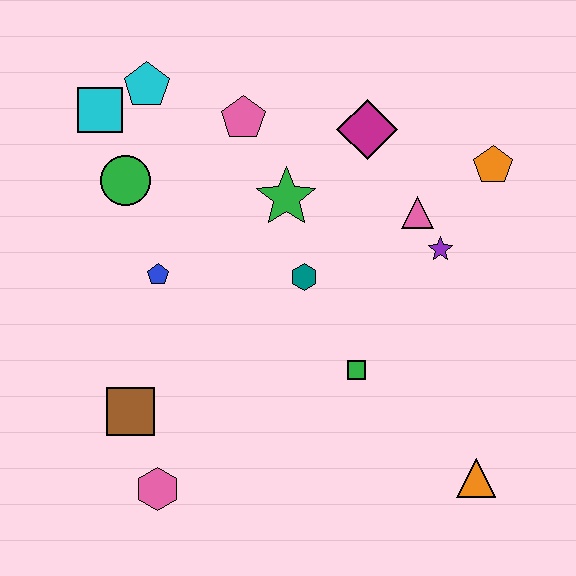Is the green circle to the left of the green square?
Yes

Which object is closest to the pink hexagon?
The brown square is closest to the pink hexagon.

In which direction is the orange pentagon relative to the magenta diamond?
The orange pentagon is to the right of the magenta diamond.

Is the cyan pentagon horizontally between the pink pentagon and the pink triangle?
No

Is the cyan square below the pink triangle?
No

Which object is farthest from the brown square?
The orange pentagon is farthest from the brown square.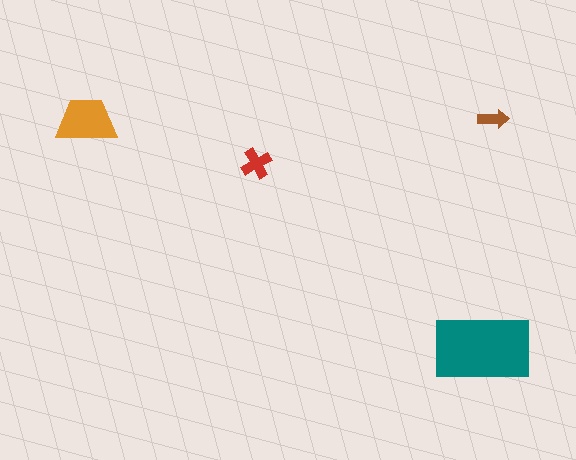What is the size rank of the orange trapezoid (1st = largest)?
2nd.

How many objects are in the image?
There are 4 objects in the image.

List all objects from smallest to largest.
The brown arrow, the red cross, the orange trapezoid, the teal rectangle.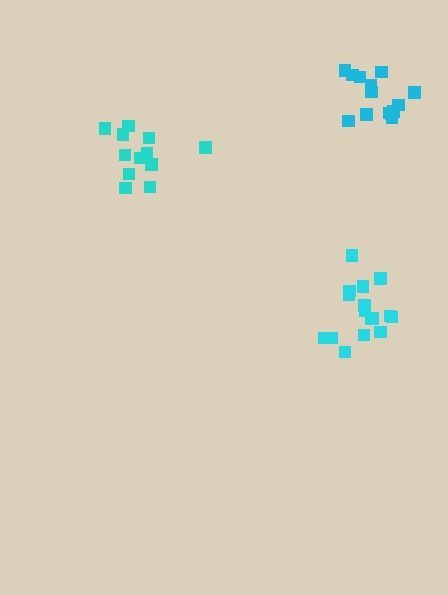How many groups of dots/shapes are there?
There are 3 groups.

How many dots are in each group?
Group 1: 12 dots, Group 2: 16 dots, Group 3: 14 dots (42 total).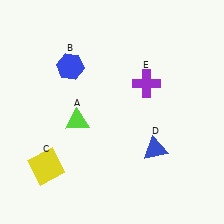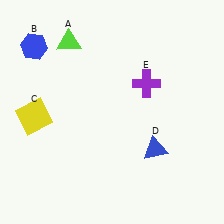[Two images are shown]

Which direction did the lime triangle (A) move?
The lime triangle (A) moved up.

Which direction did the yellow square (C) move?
The yellow square (C) moved up.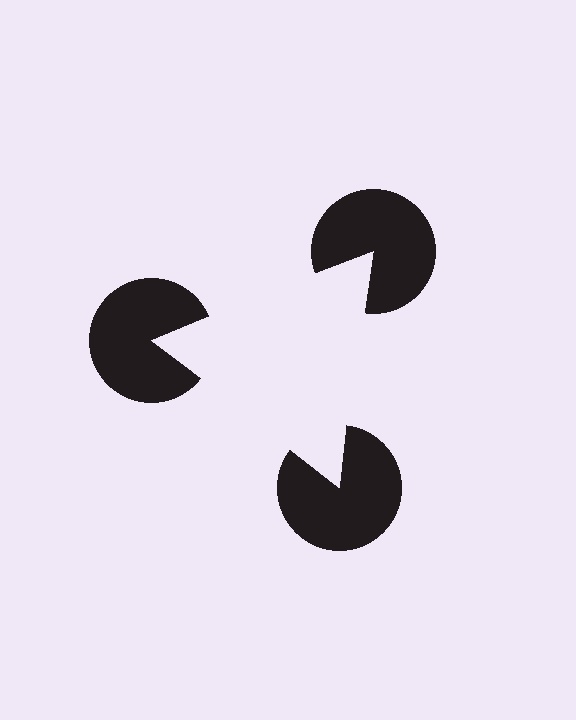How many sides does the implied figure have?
3 sides.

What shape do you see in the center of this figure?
An illusory triangle — its edges are inferred from the aligned wedge cuts in the pac-man discs, not physically drawn.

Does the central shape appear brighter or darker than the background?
It typically appears slightly brighter than the background, even though no actual brightness change is drawn.